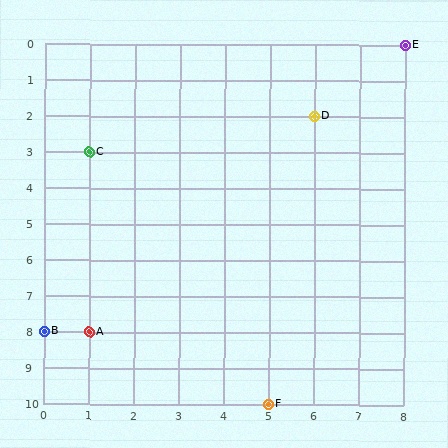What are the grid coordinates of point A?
Point A is at grid coordinates (1, 8).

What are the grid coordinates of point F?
Point F is at grid coordinates (5, 10).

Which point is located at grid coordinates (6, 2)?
Point D is at (6, 2).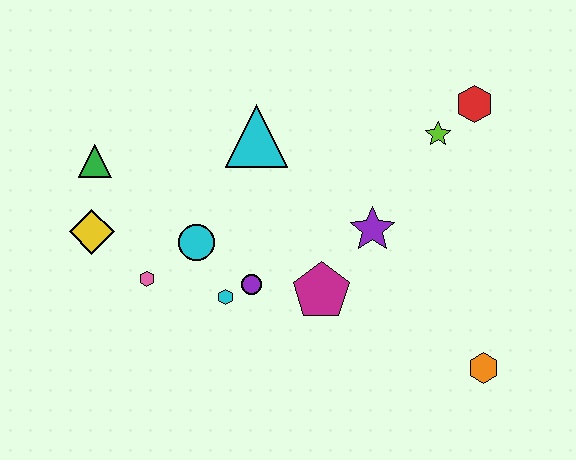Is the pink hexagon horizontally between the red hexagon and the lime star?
No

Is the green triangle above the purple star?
Yes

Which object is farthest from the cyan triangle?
The orange hexagon is farthest from the cyan triangle.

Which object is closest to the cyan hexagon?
The purple circle is closest to the cyan hexagon.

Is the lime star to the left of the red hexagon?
Yes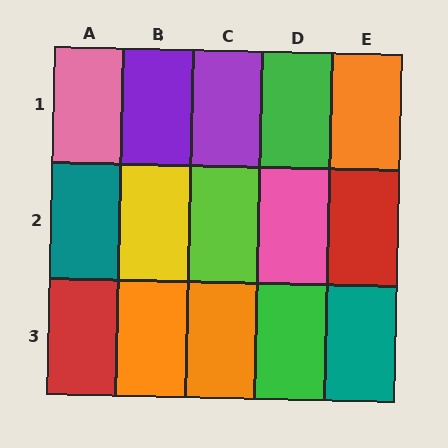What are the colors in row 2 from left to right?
Teal, yellow, lime, pink, red.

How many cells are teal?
2 cells are teal.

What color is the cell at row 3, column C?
Orange.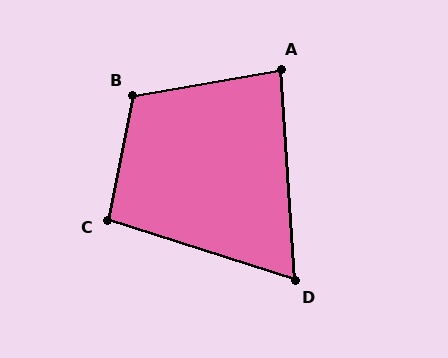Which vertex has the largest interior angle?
B, at approximately 112 degrees.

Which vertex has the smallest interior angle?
D, at approximately 68 degrees.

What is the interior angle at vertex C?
Approximately 96 degrees (obtuse).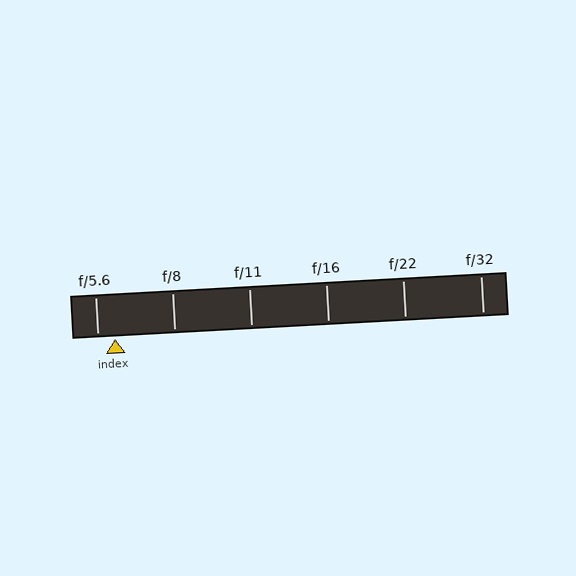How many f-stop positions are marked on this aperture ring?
There are 6 f-stop positions marked.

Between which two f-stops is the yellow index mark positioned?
The index mark is between f/5.6 and f/8.